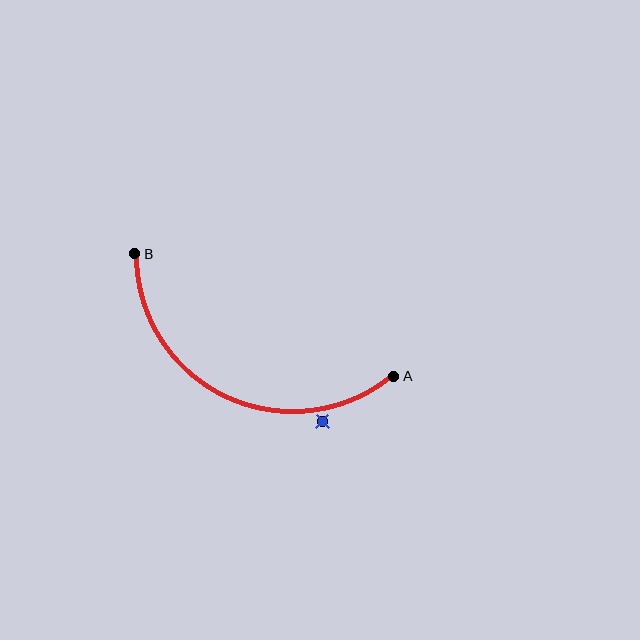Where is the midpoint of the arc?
The arc midpoint is the point on the curve farthest from the straight line joining A and B. It sits below that line.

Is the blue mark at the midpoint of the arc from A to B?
No — the blue mark does not lie on the arc at all. It sits slightly outside the curve.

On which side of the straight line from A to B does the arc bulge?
The arc bulges below the straight line connecting A and B.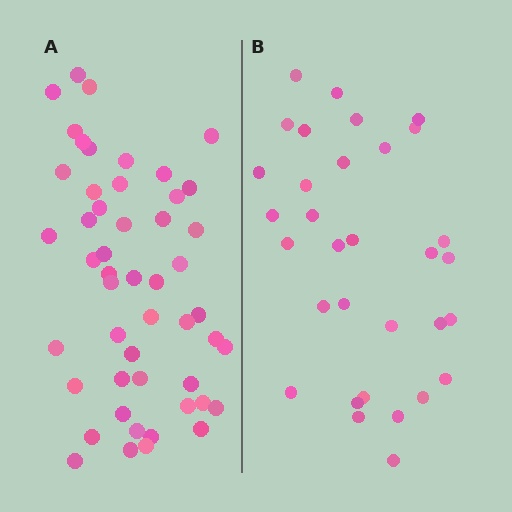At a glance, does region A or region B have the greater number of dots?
Region A (the left region) has more dots.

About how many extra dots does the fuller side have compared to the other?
Region A has approximately 20 more dots than region B.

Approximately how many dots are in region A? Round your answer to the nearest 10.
About 50 dots.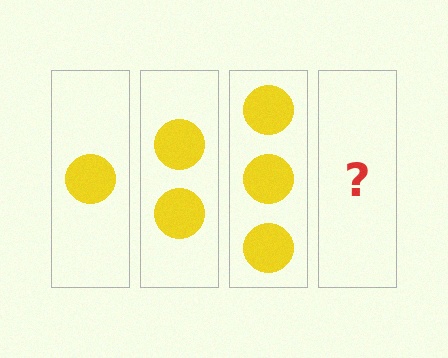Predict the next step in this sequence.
The next step is 4 circles.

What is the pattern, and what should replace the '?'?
The pattern is that each step adds one more circle. The '?' should be 4 circles.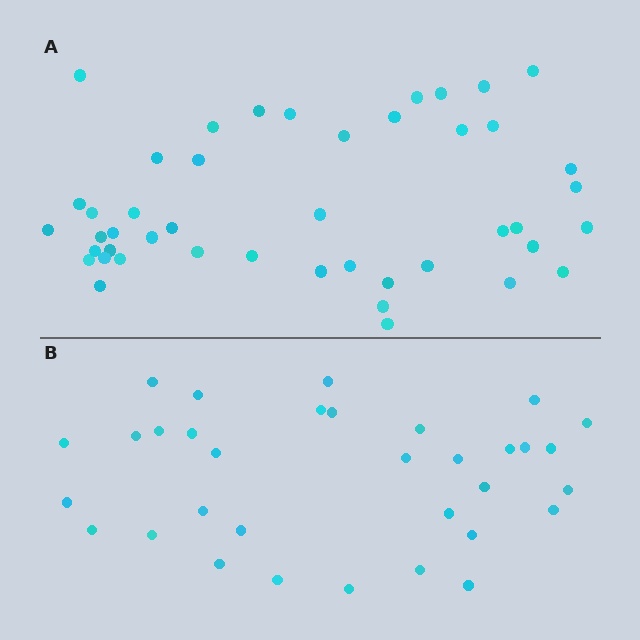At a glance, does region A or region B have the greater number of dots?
Region A (the top region) has more dots.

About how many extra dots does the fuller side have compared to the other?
Region A has roughly 12 or so more dots than region B.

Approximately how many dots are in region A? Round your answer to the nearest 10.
About 40 dots. (The exact count is 45, which rounds to 40.)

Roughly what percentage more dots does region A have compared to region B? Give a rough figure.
About 35% more.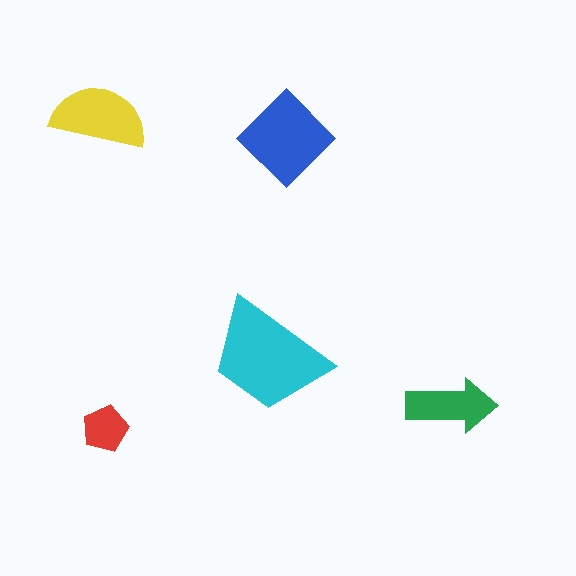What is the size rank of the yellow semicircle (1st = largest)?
3rd.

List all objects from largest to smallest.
The cyan trapezoid, the blue diamond, the yellow semicircle, the green arrow, the red pentagon.